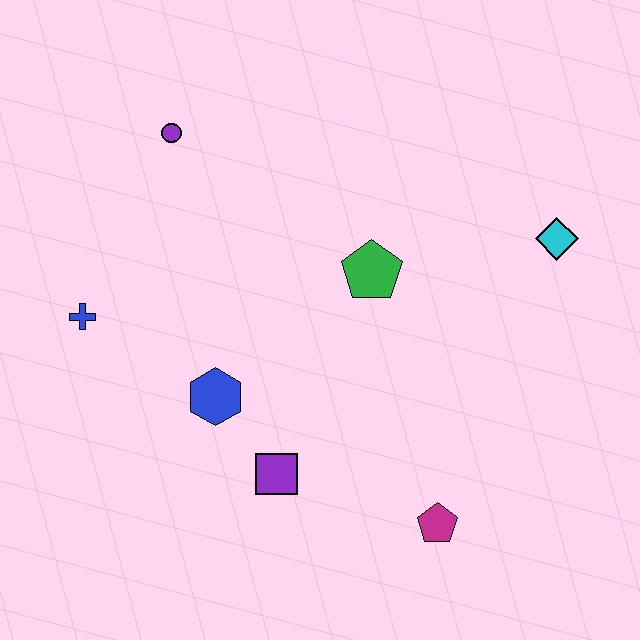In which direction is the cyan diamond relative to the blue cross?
The cyan diamond is to the right of the blue cross.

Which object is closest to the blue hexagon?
The purple square is closest to the blue hexagon.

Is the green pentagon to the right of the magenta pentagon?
No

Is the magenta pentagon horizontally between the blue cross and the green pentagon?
No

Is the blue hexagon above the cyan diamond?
No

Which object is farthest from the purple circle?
The magenta pentagon is farthest from the purple circle.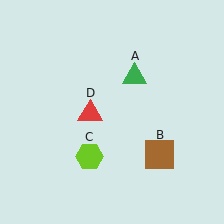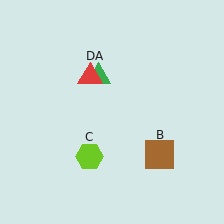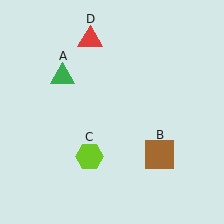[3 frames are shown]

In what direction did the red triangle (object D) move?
The red triangle (object D) moved up.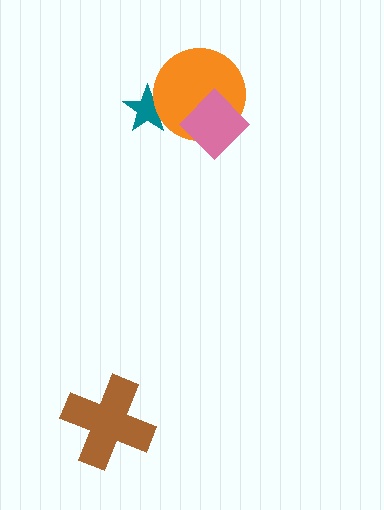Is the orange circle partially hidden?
Yes, it is partially covered by another shape.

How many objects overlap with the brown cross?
0 objects overlap with the brown cross.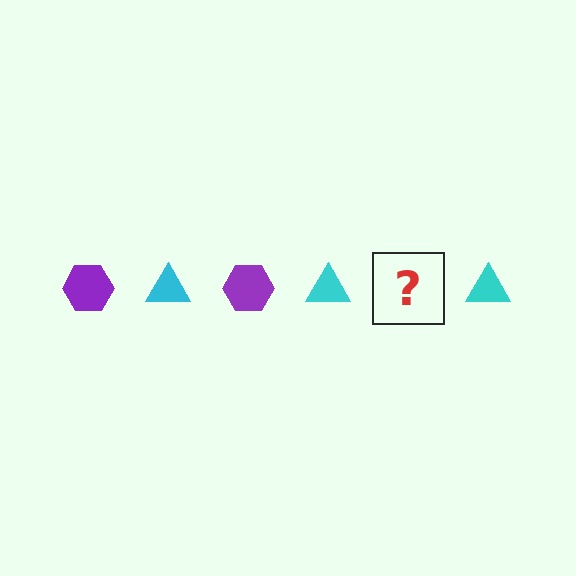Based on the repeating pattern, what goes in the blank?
The blank should be a purple hexagon.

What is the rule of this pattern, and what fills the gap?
The rule is that the pattern alternates between purple hexagon and cyan triangle. The gap should be filled with a purple hexagon.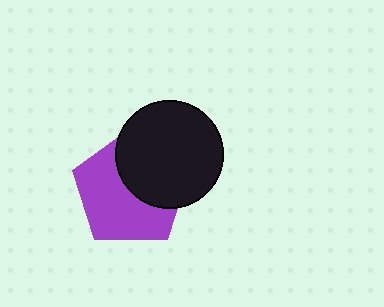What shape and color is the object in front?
The object in front is a black circle.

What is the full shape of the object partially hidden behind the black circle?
The partially hidden object is a purple pentagon.